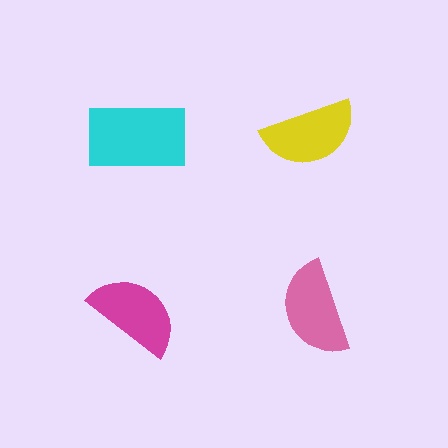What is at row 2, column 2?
A pink semicircle.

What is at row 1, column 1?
A cyan rectangle.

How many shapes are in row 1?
2 shapes.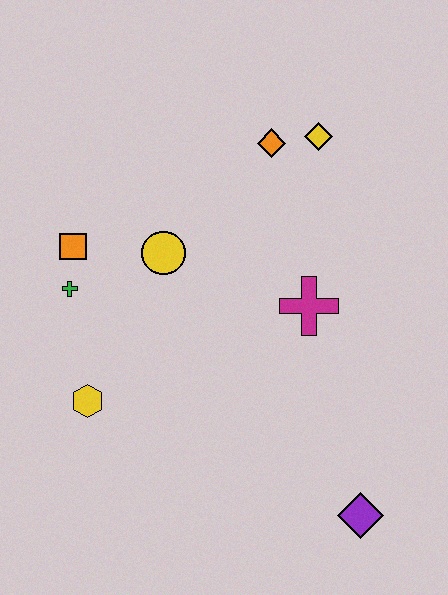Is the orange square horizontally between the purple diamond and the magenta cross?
No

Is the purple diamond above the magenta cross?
No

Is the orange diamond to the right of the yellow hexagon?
Yes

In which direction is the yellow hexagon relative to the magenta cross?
The yellow hexagon is to the left of the magenta cross.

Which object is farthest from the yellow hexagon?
The yellow diamond is farthest from the yellow hexagon.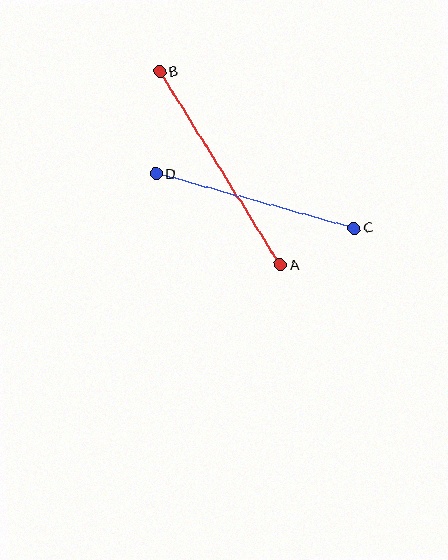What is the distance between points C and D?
The distance is approximately 205 pixels.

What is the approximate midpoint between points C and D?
The midpoint is at approximately (255, 201) pixels.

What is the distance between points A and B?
The distance is approximately 228 pixels.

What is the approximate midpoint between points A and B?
The midpoint is at approximately (220, 168) pixels.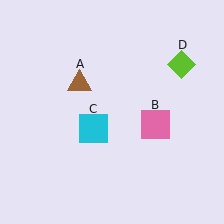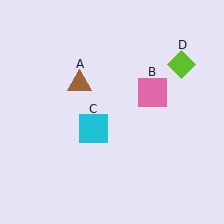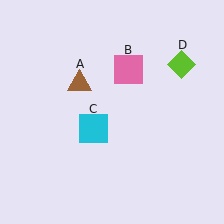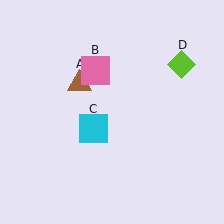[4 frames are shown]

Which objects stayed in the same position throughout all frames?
Brown triangle (object A) and cyan square (object C) and lime diamond (object D) remained stationary.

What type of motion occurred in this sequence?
The pink square (object B) rotated counterclockwise around the center of the scene.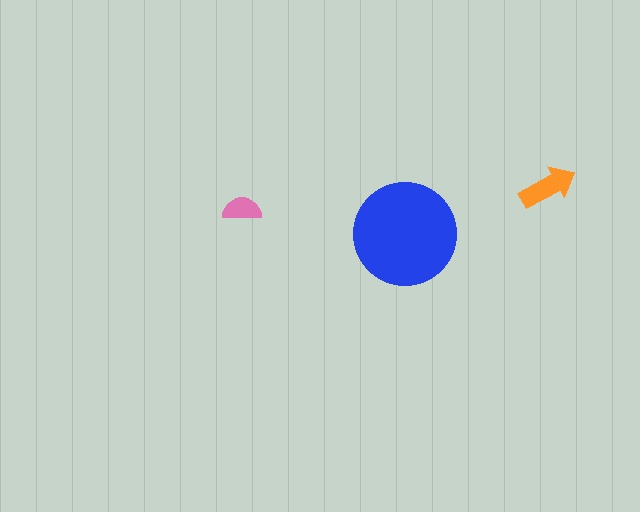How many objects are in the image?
There are 3 objects in the image.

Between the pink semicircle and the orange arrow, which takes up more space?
The orange arrow.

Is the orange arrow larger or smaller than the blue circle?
Smaller.